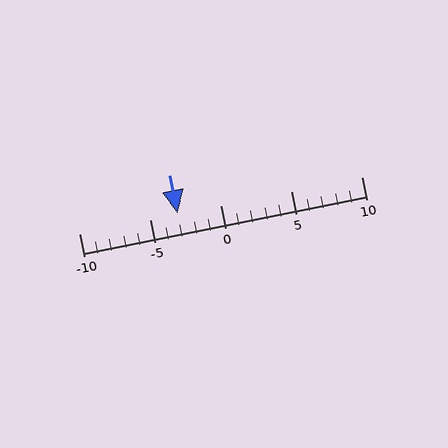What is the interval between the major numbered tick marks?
The major tick marks are spaced 5 units apart.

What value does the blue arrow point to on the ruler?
The blue arrow points to approximately -3.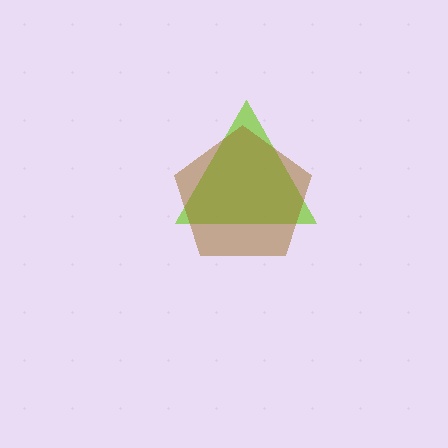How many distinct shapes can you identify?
There are 2 distinct shapes: a lime triangle, a brown pentagon.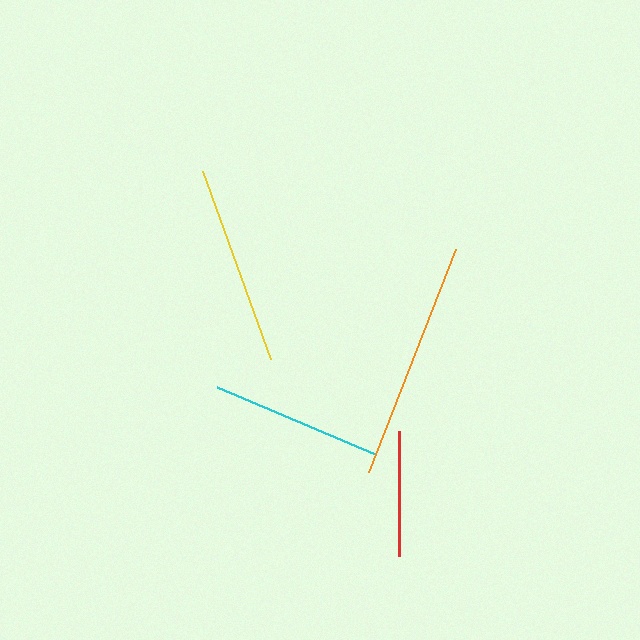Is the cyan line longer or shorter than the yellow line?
The yellow line is longer than the cyan line.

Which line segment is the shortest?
The red line is the shortest at approximately 124 pixels.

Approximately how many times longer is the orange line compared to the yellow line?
The orange line is approximately 1.2 times the length of the yellow line.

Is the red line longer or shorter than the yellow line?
The yellow line is longer than the red line.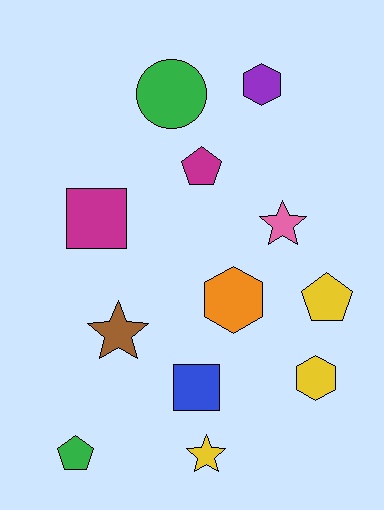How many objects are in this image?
There are 12 objects.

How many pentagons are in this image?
There are 3 pentagons.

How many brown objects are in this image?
There is 1 brown object.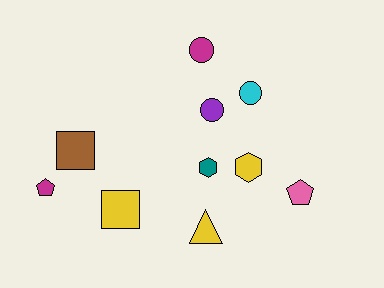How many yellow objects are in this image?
There are 3 yellow objects.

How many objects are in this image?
There are 10 objects.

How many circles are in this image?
There are 3 circles.